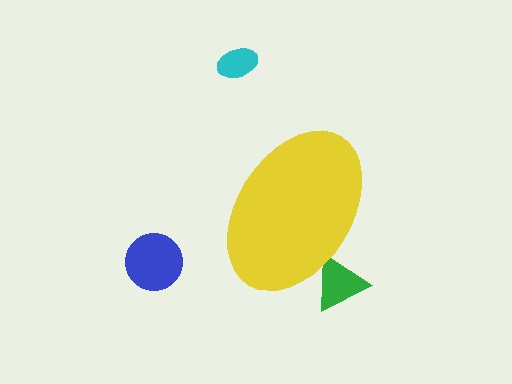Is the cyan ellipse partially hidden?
No, the cyan ellipse is fully visible.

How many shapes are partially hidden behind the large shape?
1 shape is partially hidden.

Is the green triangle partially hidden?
Yes, the green triangle is partially hidden behind the yellow ellipse.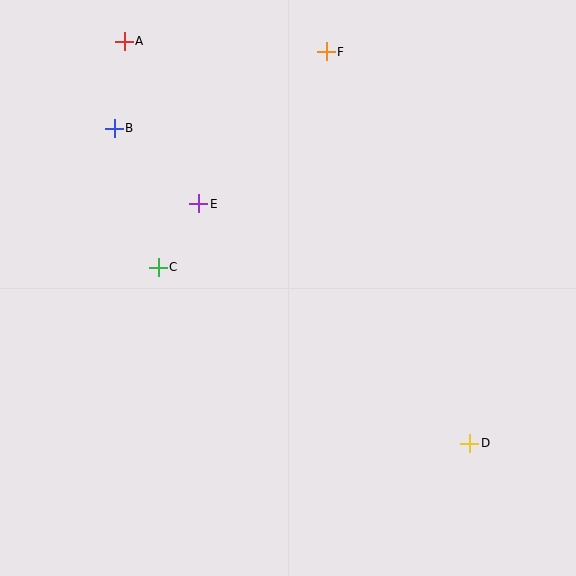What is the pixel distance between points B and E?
The distance between B and E is 113 pixels.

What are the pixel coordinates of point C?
Point C is at (158, 267).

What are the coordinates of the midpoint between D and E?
The midpoint between D and E is at (334, 323).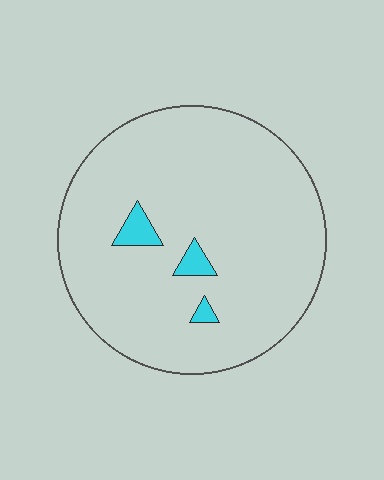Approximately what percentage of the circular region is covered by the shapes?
Approximately 5%.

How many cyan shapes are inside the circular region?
3.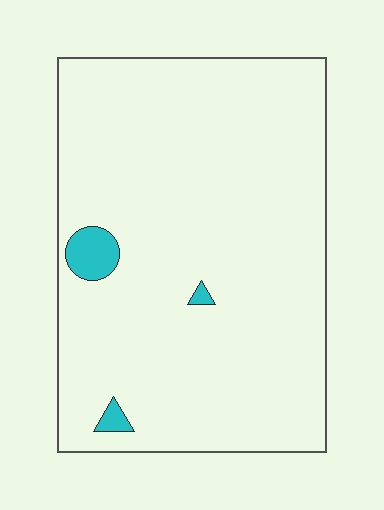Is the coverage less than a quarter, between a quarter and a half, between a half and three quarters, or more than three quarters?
Less than a quarter.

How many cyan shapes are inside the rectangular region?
3.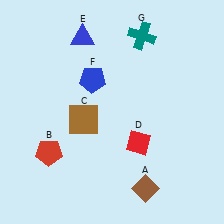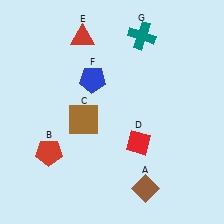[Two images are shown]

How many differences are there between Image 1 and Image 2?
There is 1 difference between the two images.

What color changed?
The triangle (E) changed from blue in Image 1 to red in Image 2.